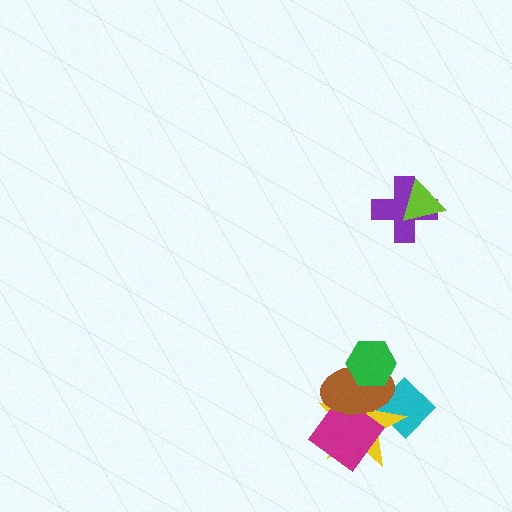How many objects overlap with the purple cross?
1 object overlaps with the purple cross.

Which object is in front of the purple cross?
The lime triangle is in front of the purple cross.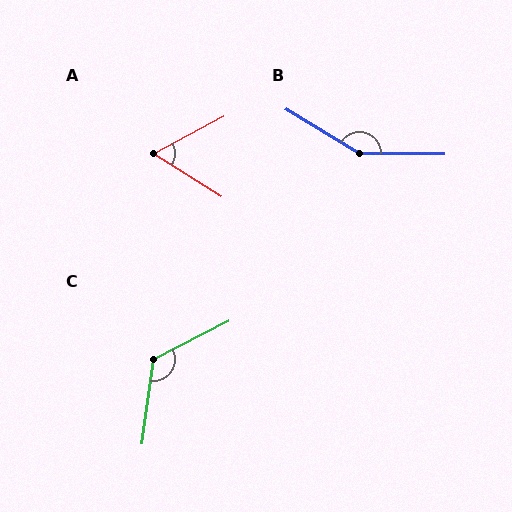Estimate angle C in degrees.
Approximately 125 degrees.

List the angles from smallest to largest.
A (61°), C (125°), B (149°).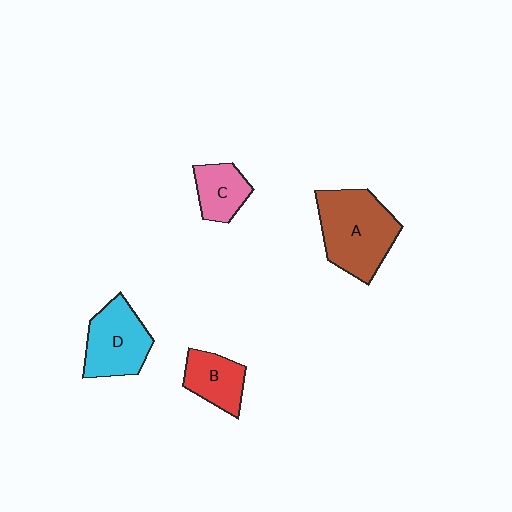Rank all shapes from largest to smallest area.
From largest to smallest: A (brown), D (cyan), B (red), C (pink).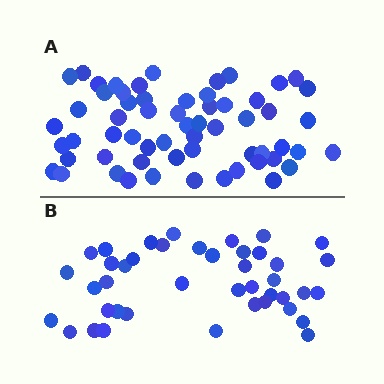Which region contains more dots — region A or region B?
Region A (the top region) has more dots.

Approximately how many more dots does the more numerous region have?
Region A has approximately 20 more dots than region B.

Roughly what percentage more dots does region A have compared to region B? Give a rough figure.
About 45% more.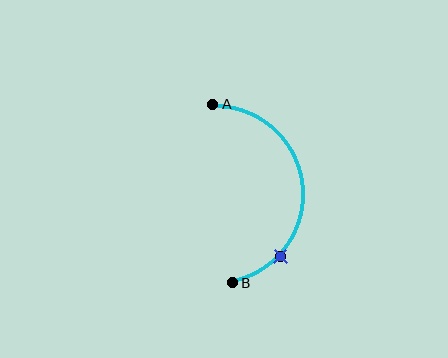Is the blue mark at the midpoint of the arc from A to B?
No. The blue mark lies on the arc but is closer to endpoint B. The arc midpoint would be at the point on the curve equidistant along the arc from both A and B.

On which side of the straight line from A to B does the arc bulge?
The arc bulges to the right of the straight line connecting A and B.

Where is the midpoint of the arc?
The arc midpoint is the point on the curve farthest from the straight line joining A and B. It sits to the right of that line.